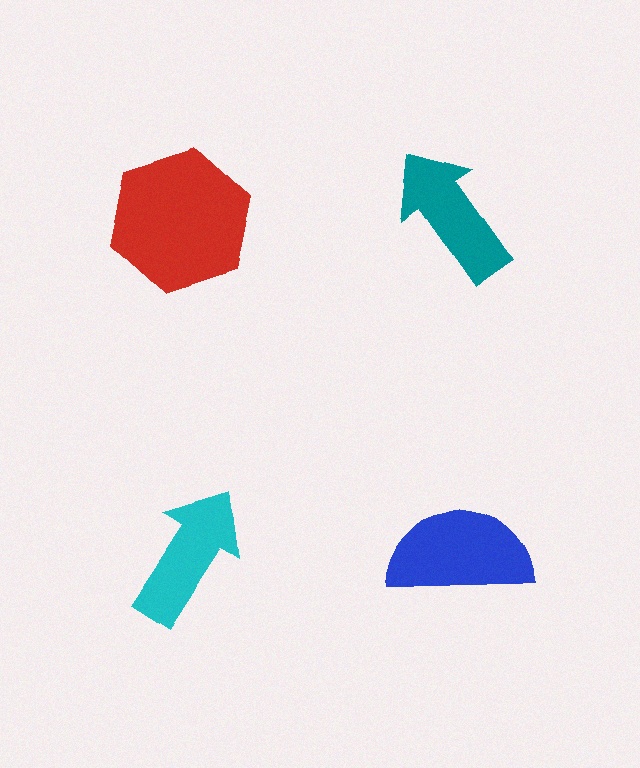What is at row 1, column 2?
A teal arrow.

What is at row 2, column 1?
A cyan arrow.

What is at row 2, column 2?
A blue semicircle.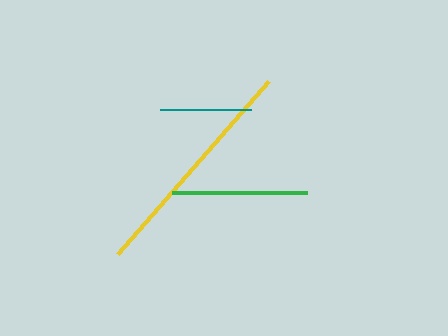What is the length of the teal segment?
The teal segment is approximately 91 pixels long.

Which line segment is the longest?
The yellow line is the longest at approximately 229 pixels.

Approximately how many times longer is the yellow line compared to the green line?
The yellow line is approximately 1.7 times the length of the green line.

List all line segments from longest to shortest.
From longest to shortest: yellow, green, teal.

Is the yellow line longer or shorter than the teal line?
The yellow line is longer than the teal line.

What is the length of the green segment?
The green segment is approximately 134 pixels long.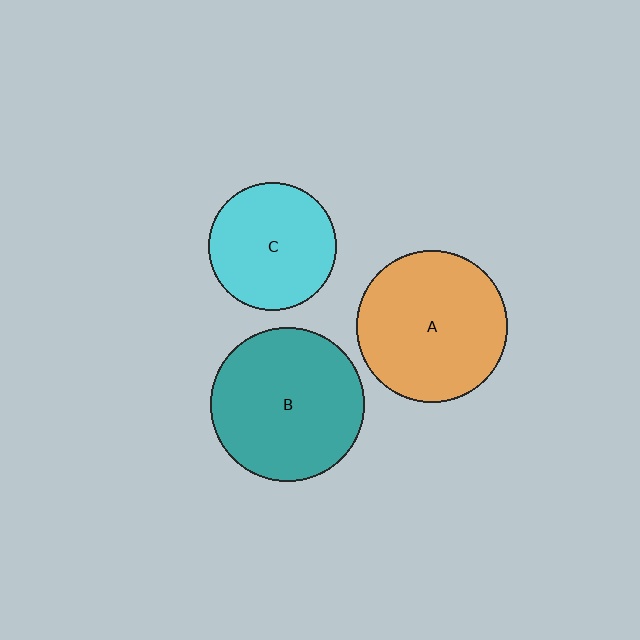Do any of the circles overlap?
No, none of the circles overlap.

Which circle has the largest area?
Circle B (teal).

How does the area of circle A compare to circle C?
Approximately 1.4 times.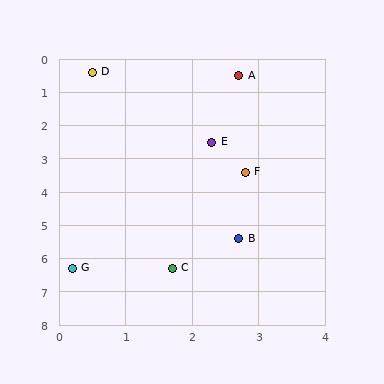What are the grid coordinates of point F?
Point F is at approximately (2.8, 3.4).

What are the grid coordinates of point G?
Point G is at approximately (0.2, 6.3).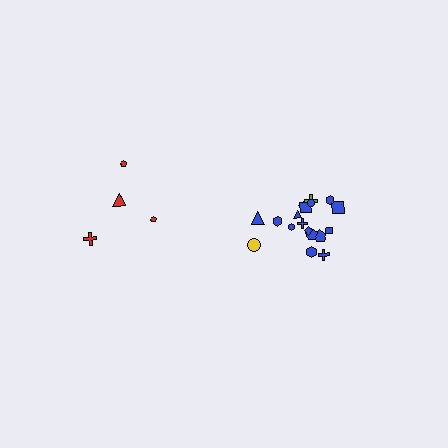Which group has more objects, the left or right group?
The right group.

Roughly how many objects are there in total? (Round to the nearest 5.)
Roughly 20 objects in total.